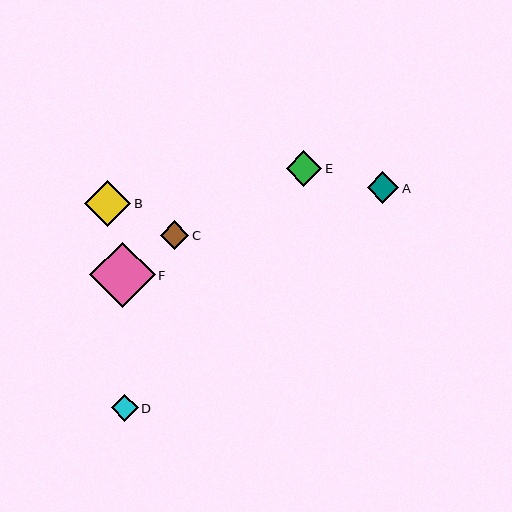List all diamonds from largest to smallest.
From largest to smallest: F, B, E, A, C, D.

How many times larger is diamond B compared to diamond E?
Diamond B is approximately 1.3 times the size of diamond E.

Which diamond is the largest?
Diamond F is the largest with a size of approximately 65 pixels.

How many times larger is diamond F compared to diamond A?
Diamond F is approximately 2.1 times the size of diamond A.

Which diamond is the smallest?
Diamond D is the smallest with a size of approximately 27 pixels.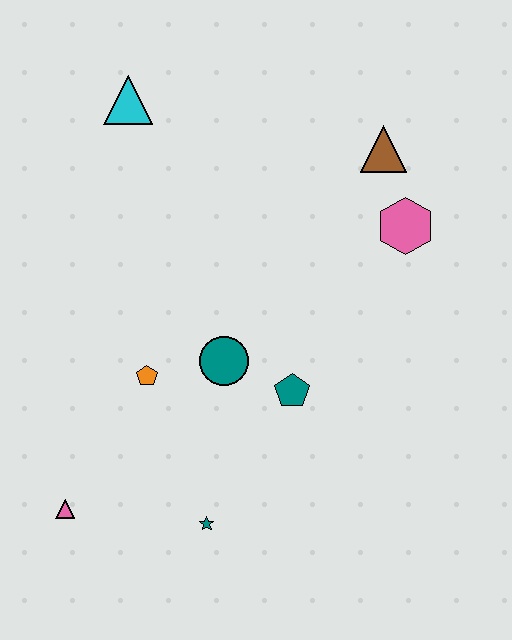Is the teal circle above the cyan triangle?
No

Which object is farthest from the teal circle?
The cyan triangle is farthest from the teal circle.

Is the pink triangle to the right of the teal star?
No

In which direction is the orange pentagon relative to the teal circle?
The orange pentagon is to the left of the teal circle.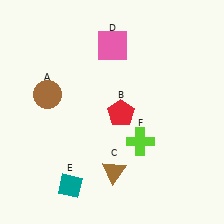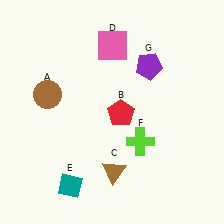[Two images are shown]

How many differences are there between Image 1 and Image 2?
There is 1 difference between the two images.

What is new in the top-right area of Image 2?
A purple pentagon (G) was added in the top-right area of Image 2.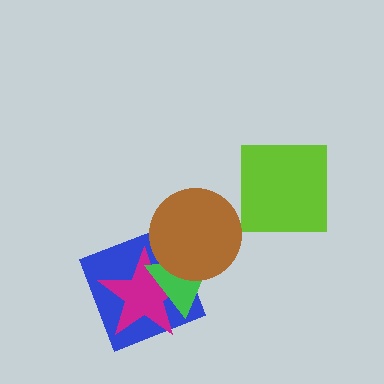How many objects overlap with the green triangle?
3 objects overlap with the green triangle.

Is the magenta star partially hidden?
Yes, it is partially covered by another shape.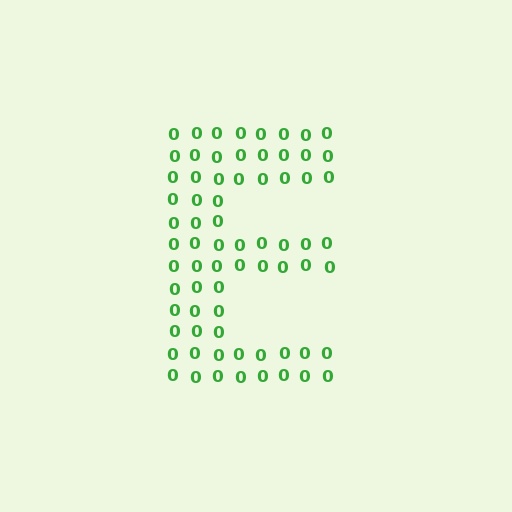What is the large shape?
The large shape is the letter E.